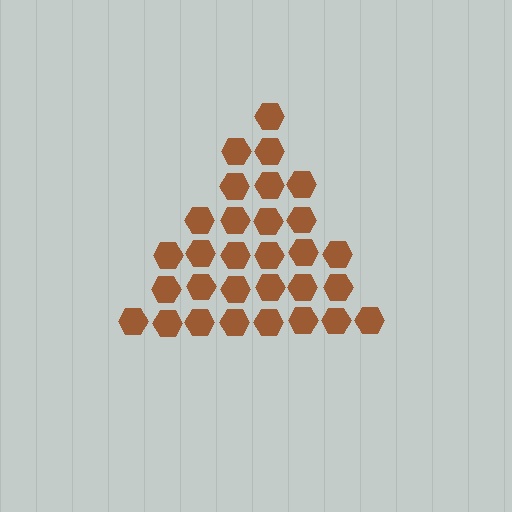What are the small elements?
The small elements are hexagons.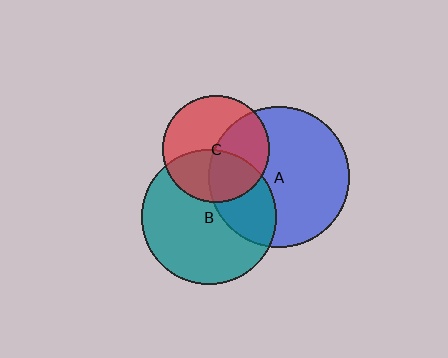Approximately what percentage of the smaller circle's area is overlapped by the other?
Approximately 45%.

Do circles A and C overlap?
Yes.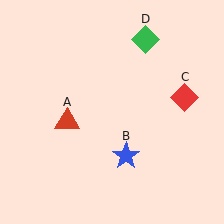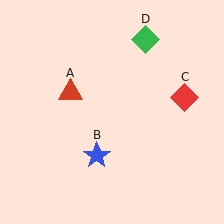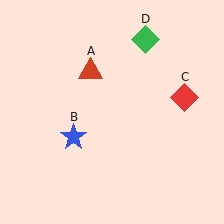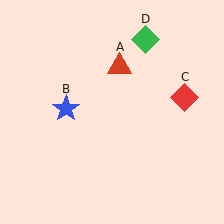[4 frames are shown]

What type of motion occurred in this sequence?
The red triangle (object A), blue star (object B) rotated clockwise around the center of the scene.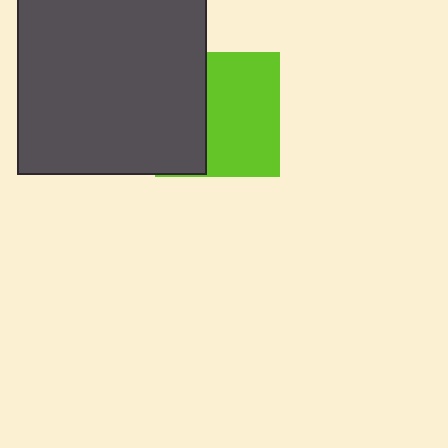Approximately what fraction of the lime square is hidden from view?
Roughly 41% of the lime square is hidden behind the dark gray square.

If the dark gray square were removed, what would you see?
You would see the complete lime square.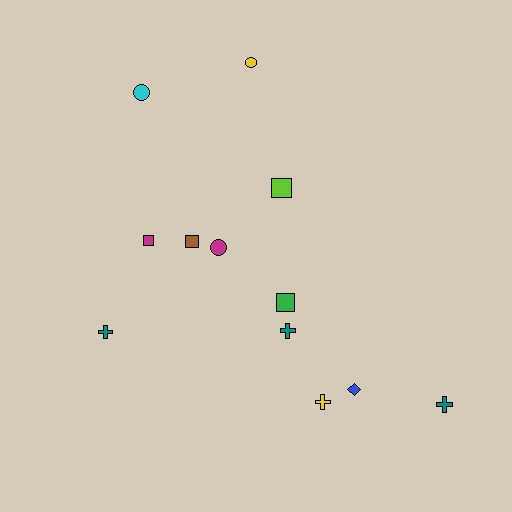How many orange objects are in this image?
There are no orange objects.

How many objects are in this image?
There are 12 objects.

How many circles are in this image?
There are 3 circles.